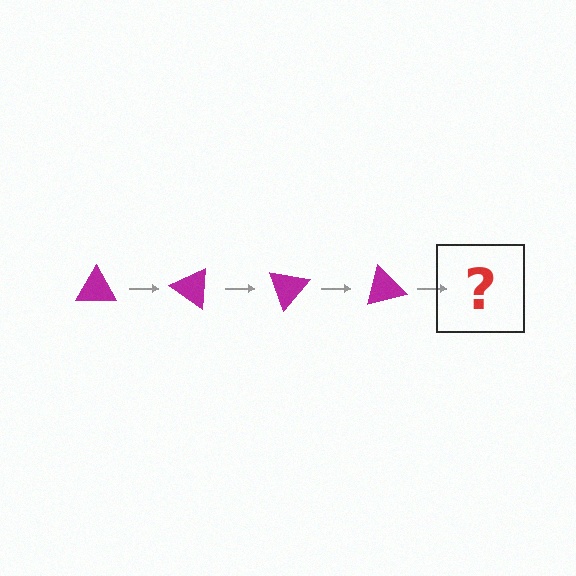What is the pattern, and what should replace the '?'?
The pattern is that the triangle rotates 35 degrees each step. The '?' should be a magenta triangle rotated 140 degrees.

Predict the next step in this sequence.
The next step is a magenta triangle rotated 140 degrees.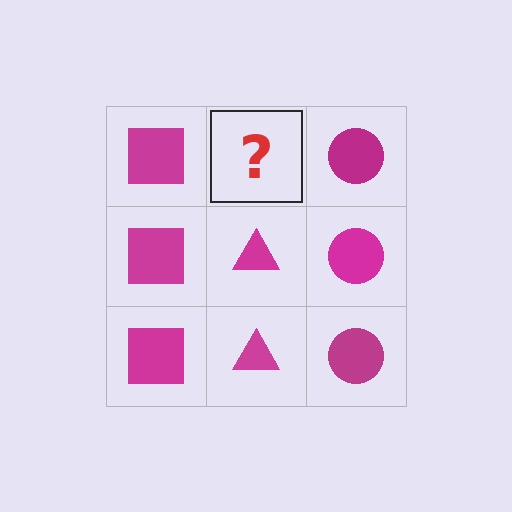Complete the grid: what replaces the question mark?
The question mark should be replaced with a magenta triangle.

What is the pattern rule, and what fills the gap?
The rule is that each column has a consistent shape. The gap should be filled with a magenta triangle.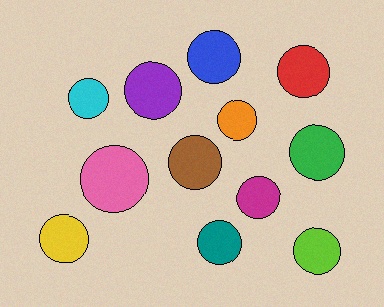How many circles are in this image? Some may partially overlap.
There are 12 circles.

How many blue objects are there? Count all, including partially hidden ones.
There is 1 blue object.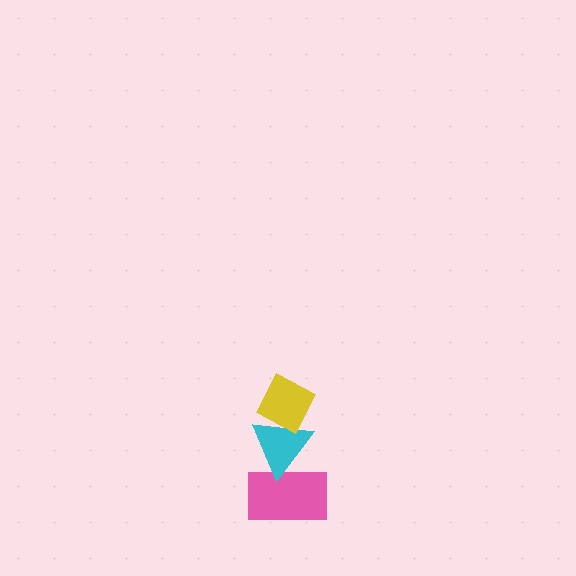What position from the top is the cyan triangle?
The cyan triangle is 2nd from the top.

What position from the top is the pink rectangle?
The pink rectangle is 3rd from the top.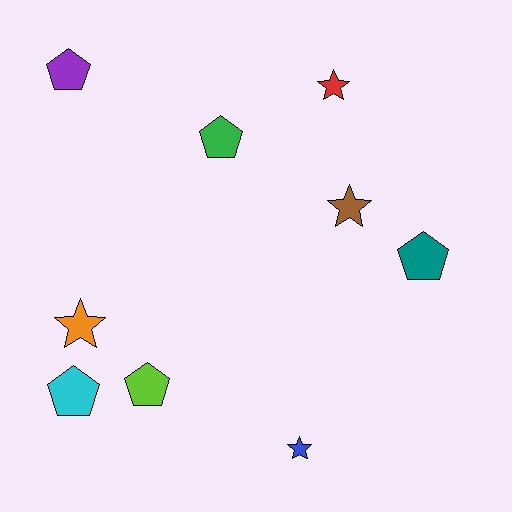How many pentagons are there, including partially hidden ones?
There are 5 pentagons.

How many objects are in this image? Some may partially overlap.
There are 9 objects.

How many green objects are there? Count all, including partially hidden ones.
There is 1 green object.